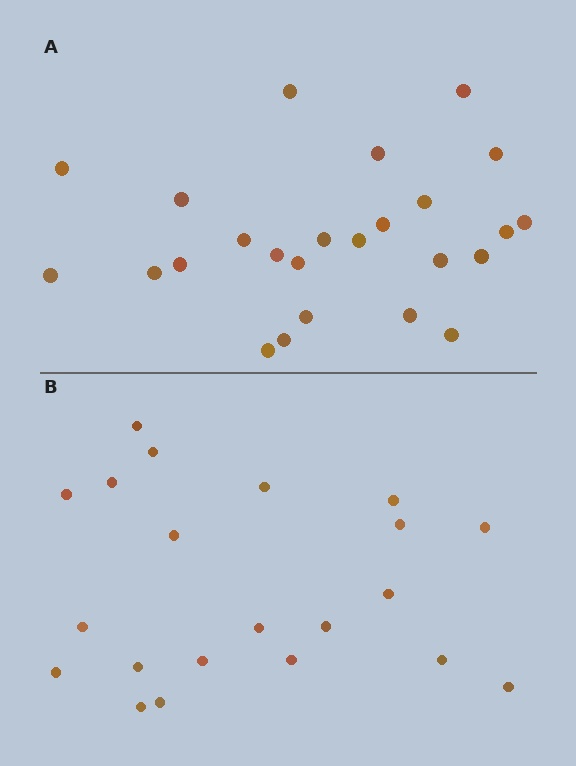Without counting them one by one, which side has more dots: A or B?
Region A (the top region) has more dots.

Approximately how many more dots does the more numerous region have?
Region A has about 4 more dots than region B.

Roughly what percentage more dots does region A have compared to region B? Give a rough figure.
About 20% more.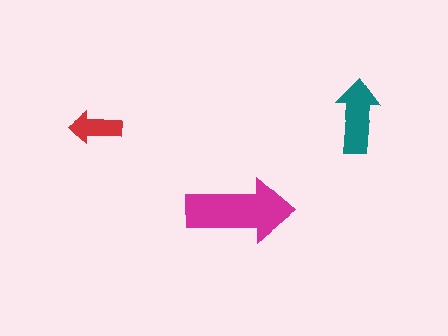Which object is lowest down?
The magenta arrow is bottommost.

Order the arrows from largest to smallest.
the magenta one, the teal one, the red one.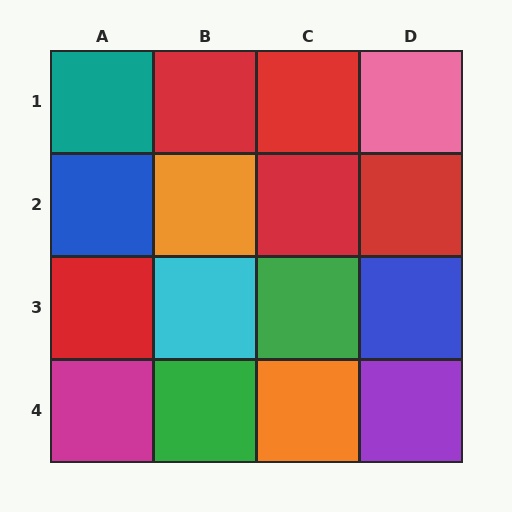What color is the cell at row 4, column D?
Purple.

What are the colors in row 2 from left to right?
Blue, orange, red, red.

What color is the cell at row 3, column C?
Green.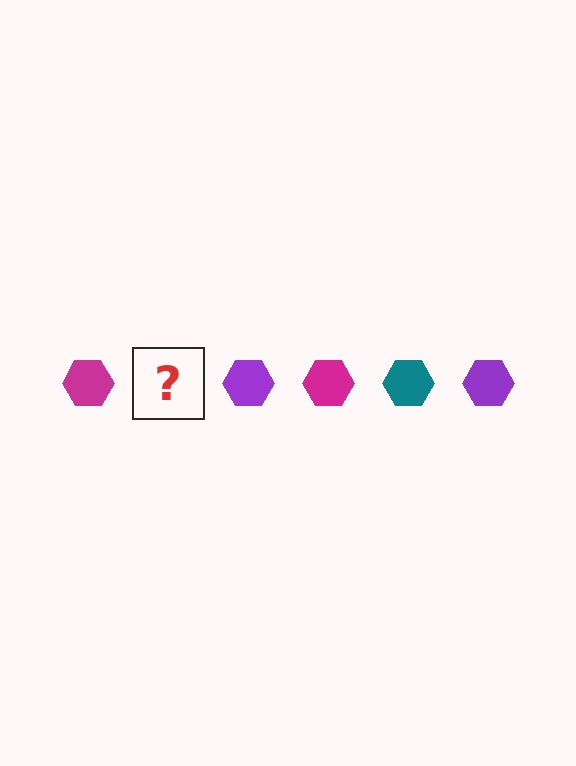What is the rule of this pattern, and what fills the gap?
The rule is that the pattern cycles through magenta, teal, purple hexagons. The gap should be filled with a teal hexagon.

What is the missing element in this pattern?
The missing element is a teal hexagon.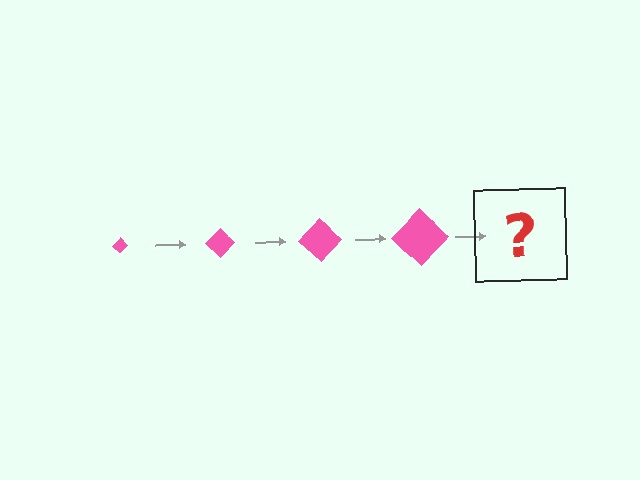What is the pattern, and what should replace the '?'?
The pattern is that the diamond gets progressively larger each step. The '?' should be a pink diamond, larger than the previous one.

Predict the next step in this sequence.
The next step is a pink diamond, larger than the previous one.